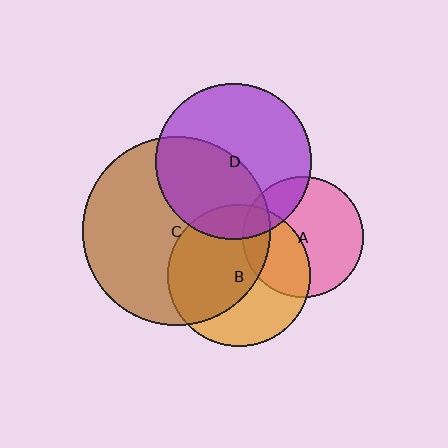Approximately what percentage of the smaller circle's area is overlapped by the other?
Approximately 20%.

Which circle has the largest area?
Circle C (brown).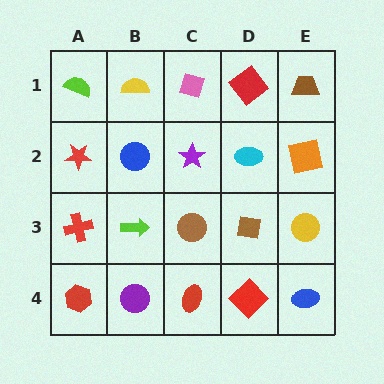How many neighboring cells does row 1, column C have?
3.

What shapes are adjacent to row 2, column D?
A red diamond (row 1, column D), a brown square (row 3, column D), a purple star (row 2, column C), an orange square (row 2, column E).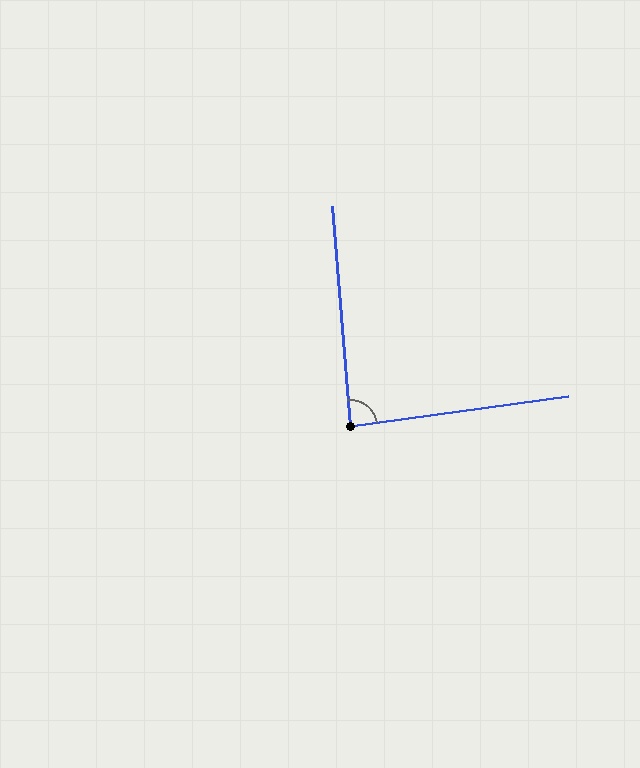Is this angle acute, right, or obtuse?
It is approximately a right angle.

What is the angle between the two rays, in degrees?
Approximately 87 degrees.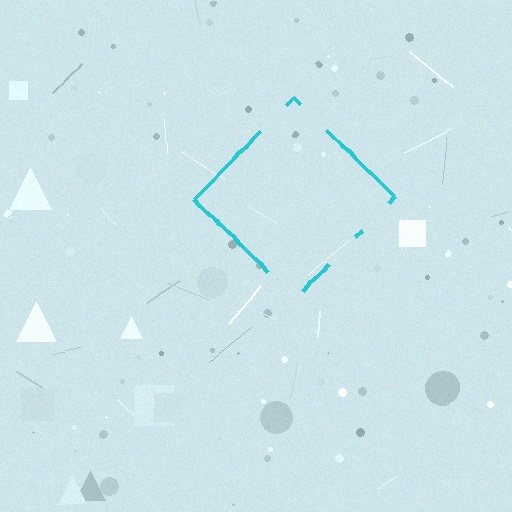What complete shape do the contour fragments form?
The contour fragments form a diamond.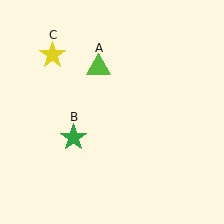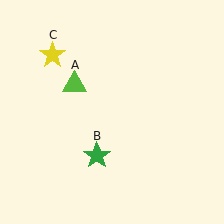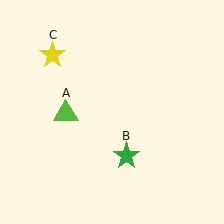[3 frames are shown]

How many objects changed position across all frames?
2 objects changed position: lime triangle (object A), green star (object B).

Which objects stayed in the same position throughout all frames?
Yellow star (object C) remained stationary.